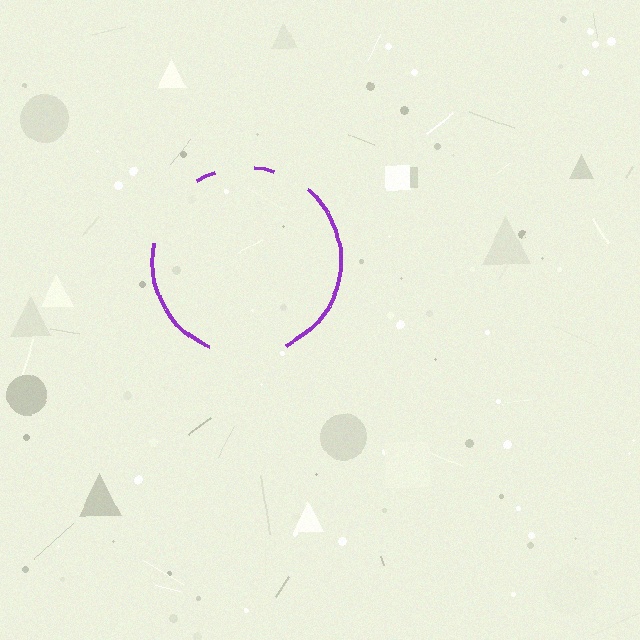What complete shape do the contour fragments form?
The contour fragments form a circle.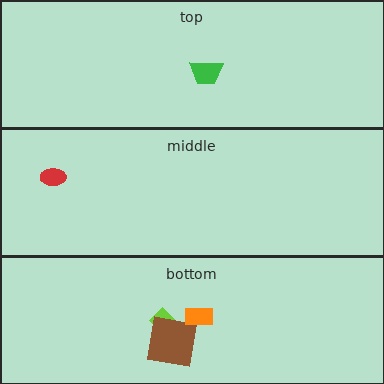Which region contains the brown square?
The bottom region.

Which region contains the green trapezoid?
The top region.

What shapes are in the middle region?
The red ellipse.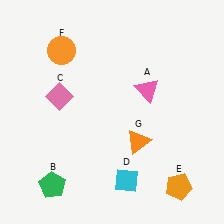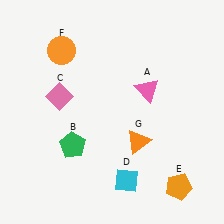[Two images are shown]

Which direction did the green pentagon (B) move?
The green pentagon (B) moved up.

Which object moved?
The green pentagon (B) moved up.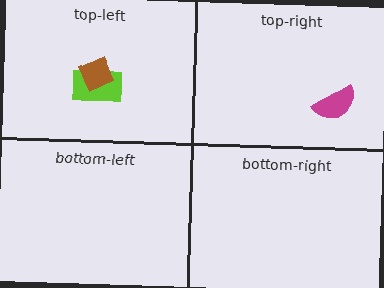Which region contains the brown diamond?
The top-left region.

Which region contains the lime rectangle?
The top-left region.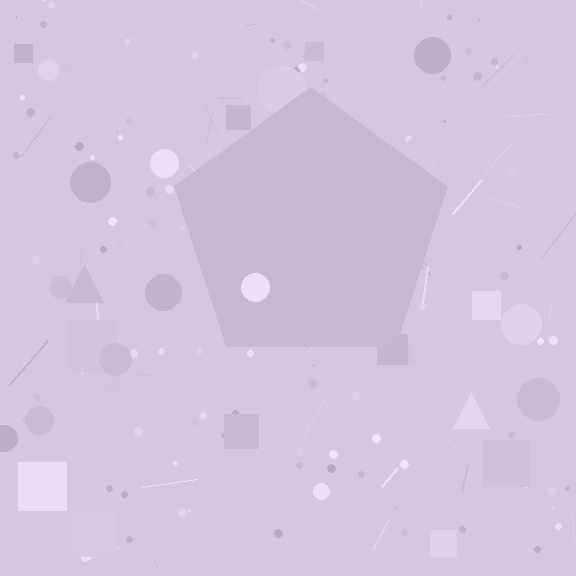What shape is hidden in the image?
A pentagon is hidden in the image.